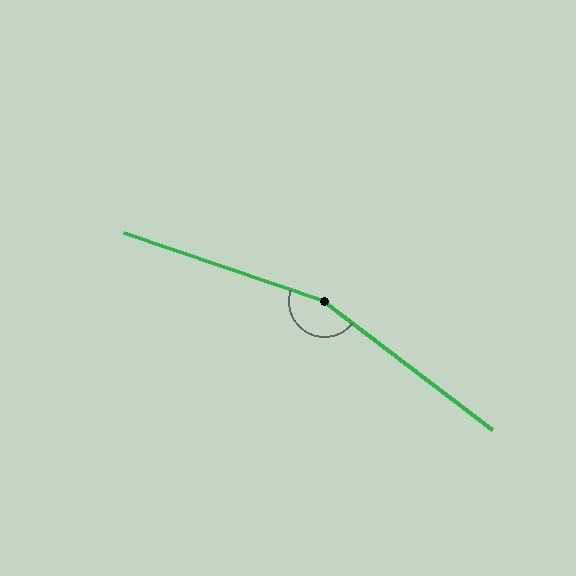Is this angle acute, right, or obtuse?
It is obtuse.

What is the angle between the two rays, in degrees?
Approximately 161 degrees.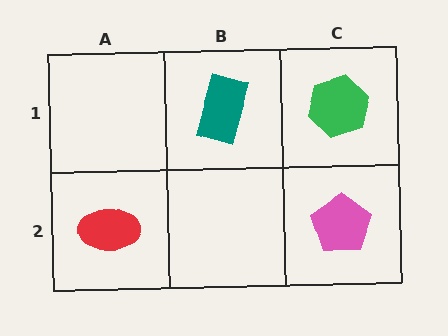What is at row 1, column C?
A green hexagon.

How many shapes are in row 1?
2 shapes.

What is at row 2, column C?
A pink pentagon.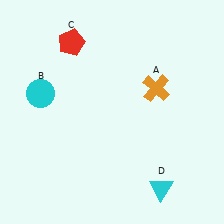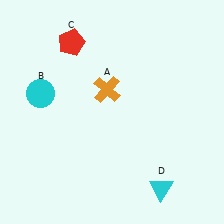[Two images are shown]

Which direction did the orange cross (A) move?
The orange cross (A) moved left.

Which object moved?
The orange cross (A) moved left.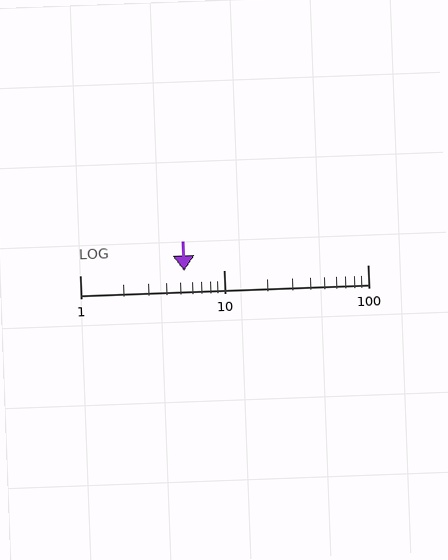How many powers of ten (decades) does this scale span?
The scale spans 2 decades, from 1 to 100.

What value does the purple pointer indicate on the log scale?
The pointer indicates approximately 5.3.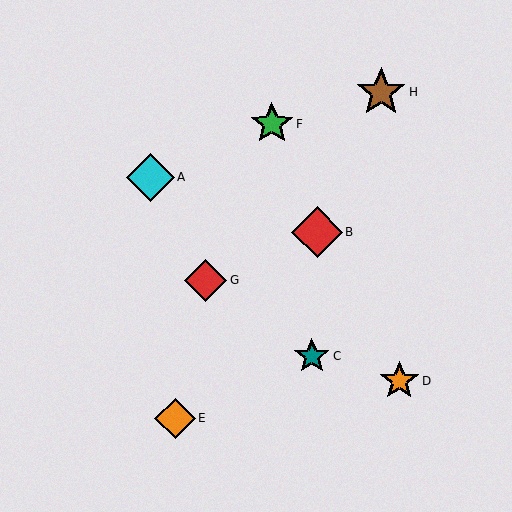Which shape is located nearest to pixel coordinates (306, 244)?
The red diamond (labeled B) at (317, 232) is nearest to that location.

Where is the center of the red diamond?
The center of the red diamond is at (317, 232).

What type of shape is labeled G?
Shape G is a red diamond.